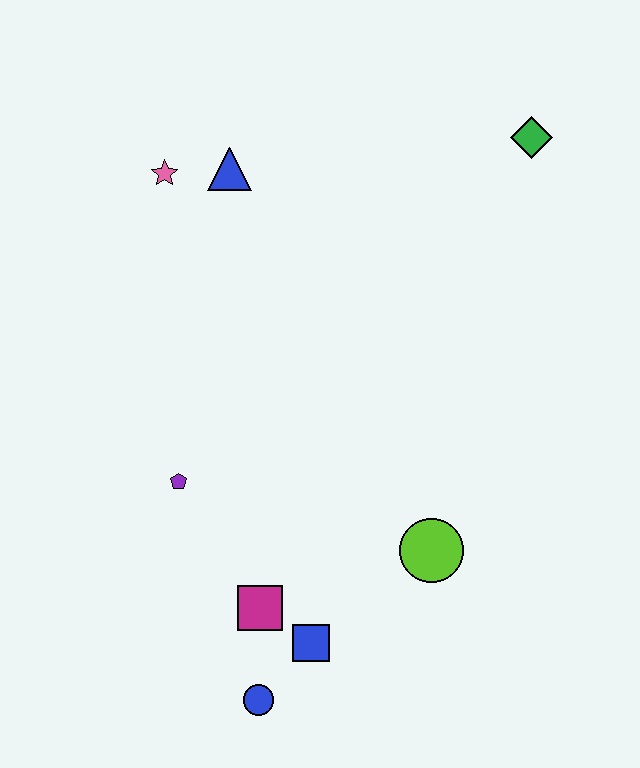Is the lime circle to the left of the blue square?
No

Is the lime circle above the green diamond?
No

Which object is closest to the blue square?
The magenta square is closest to the blue square.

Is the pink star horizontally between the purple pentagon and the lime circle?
No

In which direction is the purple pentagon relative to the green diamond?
The purple pentagon is to the left of the green diamond.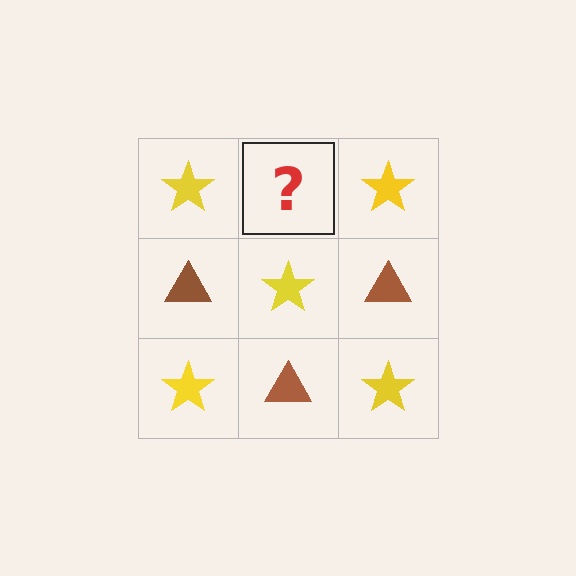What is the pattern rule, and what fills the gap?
The rule is that it alternates yellow star and brown triangle in a checkerboard pattern. The gap should be filled with a brown triangle.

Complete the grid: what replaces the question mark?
The question mark should be replaced with a brown triangle.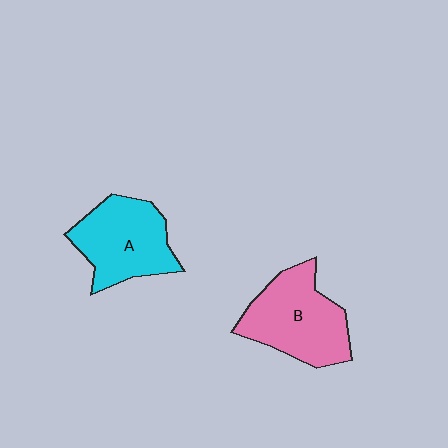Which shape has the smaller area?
Shape A (cyan).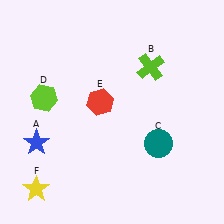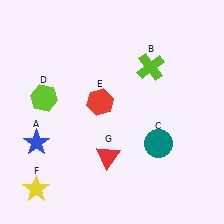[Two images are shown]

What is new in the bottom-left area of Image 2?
A red triangle (G) was added in the bottom-left area of Image 2.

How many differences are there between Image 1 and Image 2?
There is 1 difference between the two images.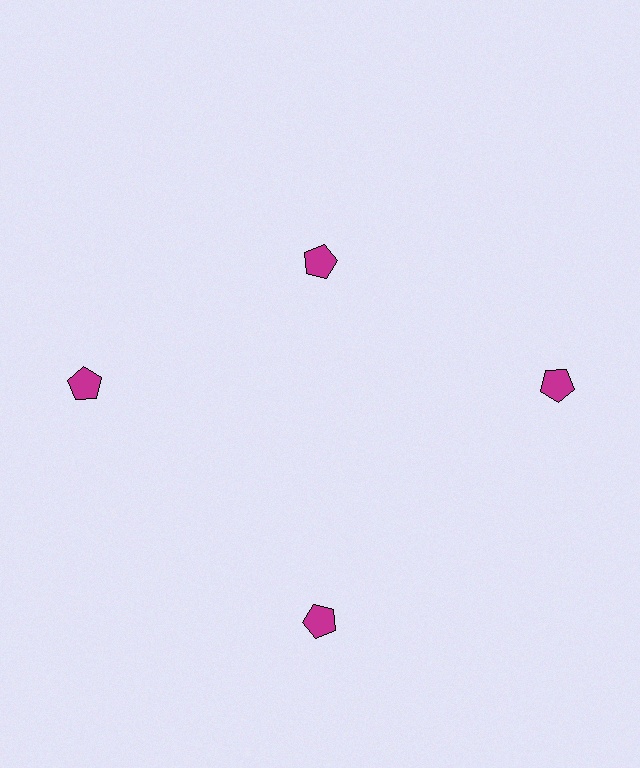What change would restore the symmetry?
The symmetry would be restored by moving it outward, back onto the ring so that all 4 pentagons sit at equal angles and equal distance from the center.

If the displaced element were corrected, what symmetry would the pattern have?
It would have 4-fold rotational symmetry — the pattern would map onto itself every 90 degrees.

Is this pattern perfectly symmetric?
No. The 4 magenta pentagons are arranged in a ring, but one element near the 12 o'clock position is pulled inward toward the center, breaking the 4-fold rotational symmetry.